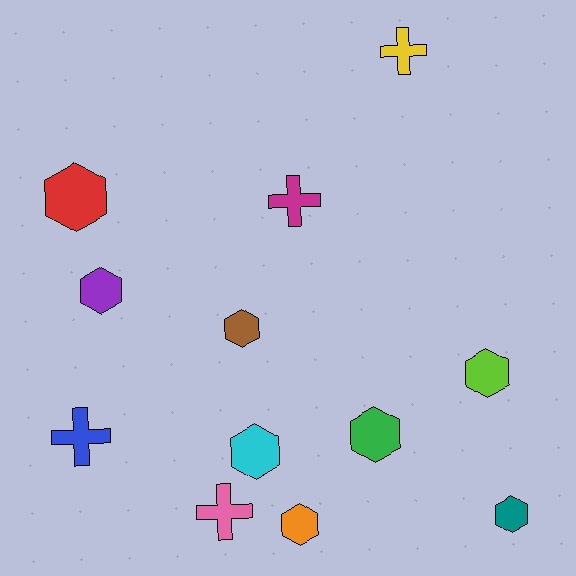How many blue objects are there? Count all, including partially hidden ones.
There is 1 blue object.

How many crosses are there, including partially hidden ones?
There are 4 crosses.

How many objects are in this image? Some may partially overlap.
There are 12 objects.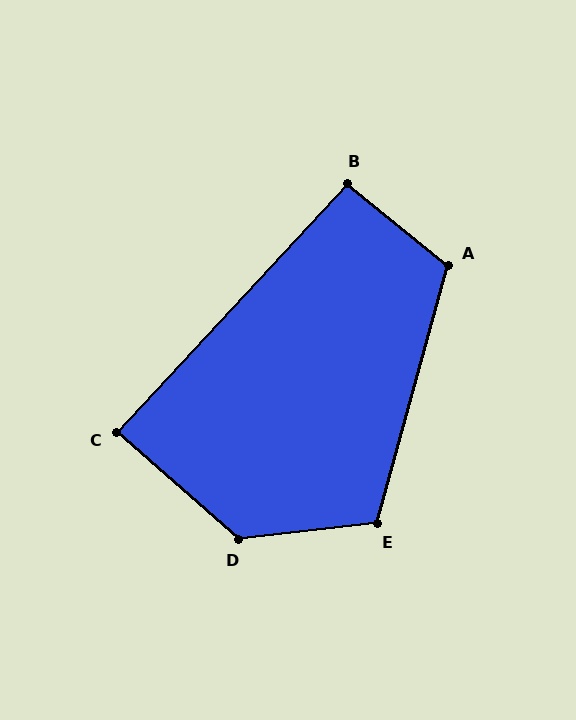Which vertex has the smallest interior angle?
C, at approximately 89 degrees.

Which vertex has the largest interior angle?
D, at approximately 132 degrees.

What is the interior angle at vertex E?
Approximately 112 degrees (obtuse).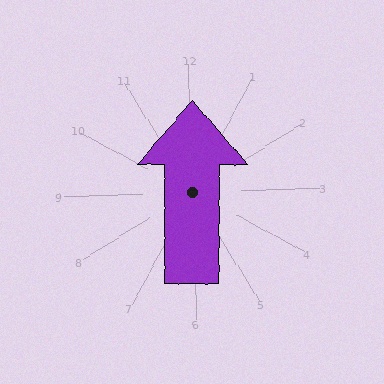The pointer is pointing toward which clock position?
Roughly 12 o'clock.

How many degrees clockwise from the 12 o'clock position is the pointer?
Approximately 2 degrees.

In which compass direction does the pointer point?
North.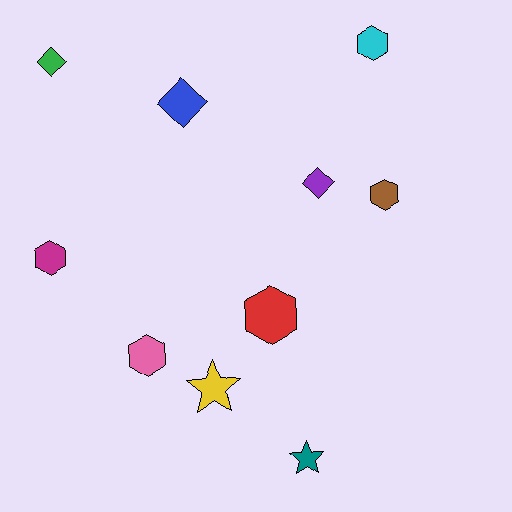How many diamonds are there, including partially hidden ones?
There are 3 diamonds.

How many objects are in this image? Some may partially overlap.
There are 10 objects.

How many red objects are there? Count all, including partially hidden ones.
There is 1 red object.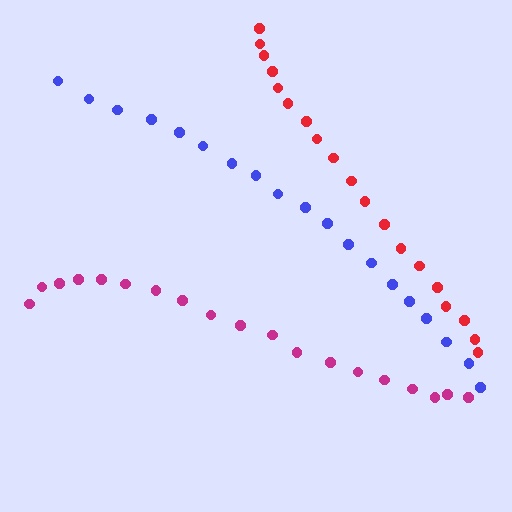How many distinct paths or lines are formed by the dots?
There are 3 distinct paths.